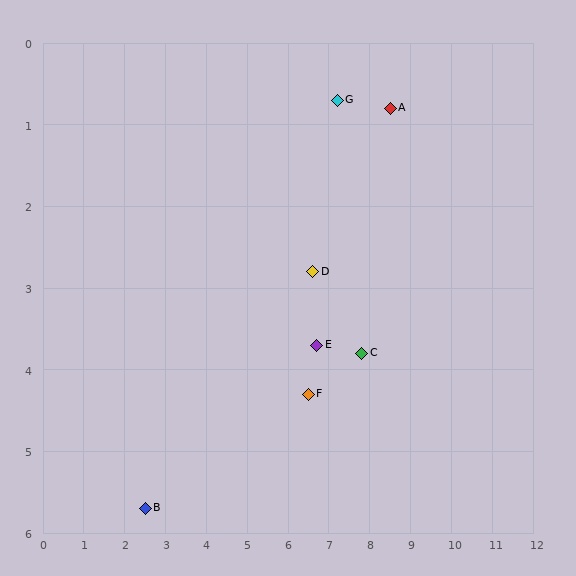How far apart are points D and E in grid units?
Points D and E are about 0.9 grid units apart.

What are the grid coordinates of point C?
Point C is at approximately (7.8, 3.8).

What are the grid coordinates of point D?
Point D is at approximately (6.6, 2.8).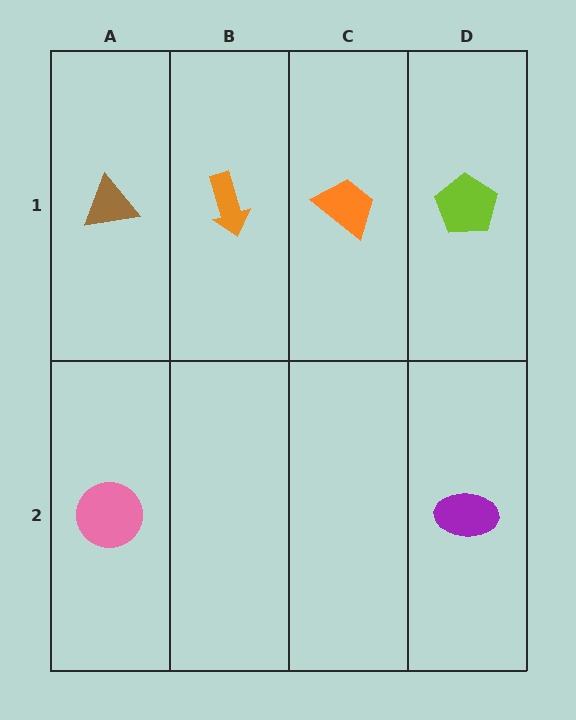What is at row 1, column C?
An orange trapezoid.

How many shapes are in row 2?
2 shapes.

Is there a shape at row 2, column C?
No, that cell is empty.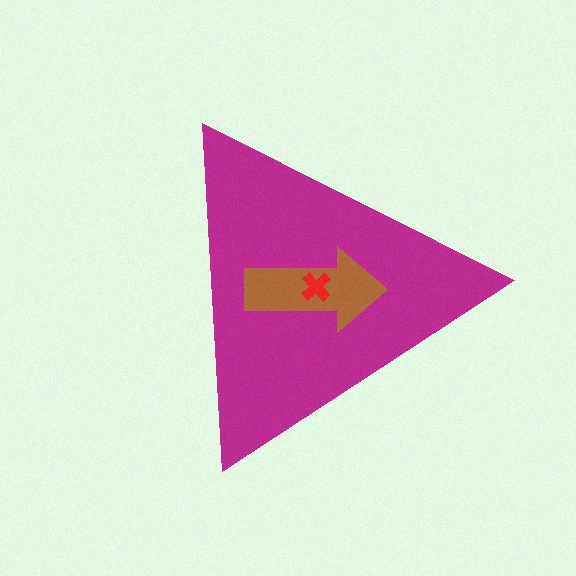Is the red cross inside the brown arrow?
Yes.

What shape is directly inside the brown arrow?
The red cross.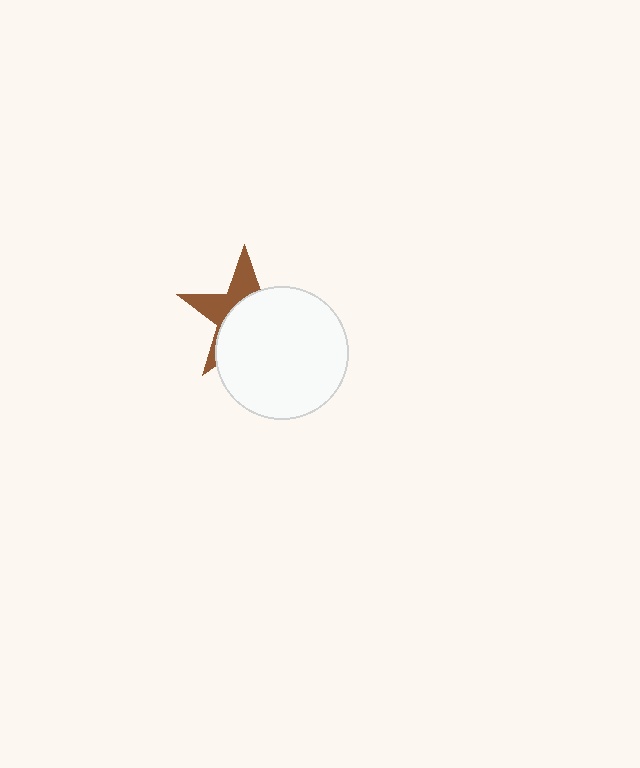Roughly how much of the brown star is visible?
A small part of it is visible (roughly 37%).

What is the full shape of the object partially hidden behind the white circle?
The partially hidden object is a brown star.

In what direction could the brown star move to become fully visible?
The brown star could move toward the upper-left. That would shift it out from behind the white circle entirely.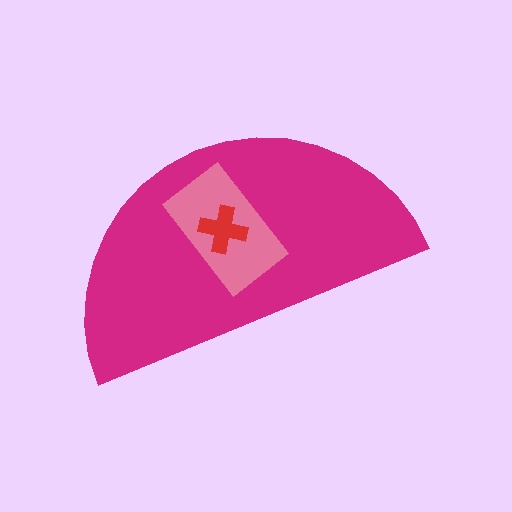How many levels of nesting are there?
3.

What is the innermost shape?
The red cross.